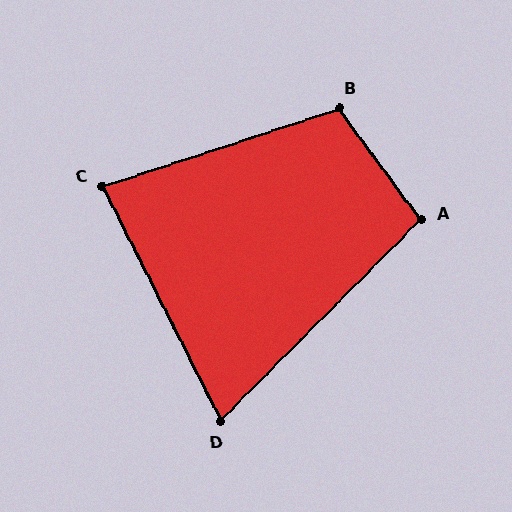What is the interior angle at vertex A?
Approximately 99 degrees (obtuse).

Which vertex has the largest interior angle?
B, at approximately 108 degrees.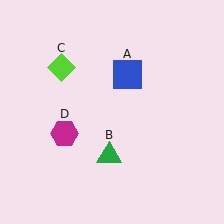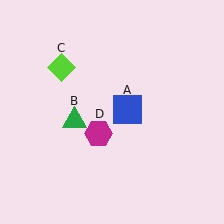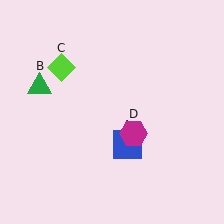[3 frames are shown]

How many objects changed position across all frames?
3 objects changed position: blue square (object A), green triangle (object B), magenta hexagon (object D).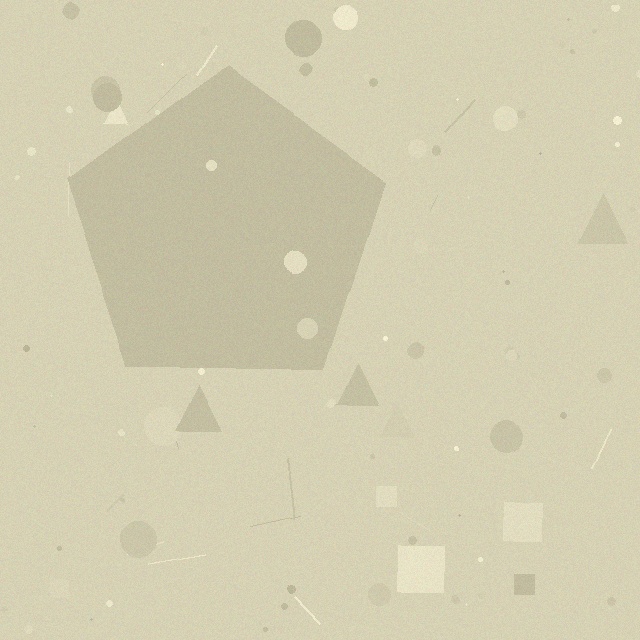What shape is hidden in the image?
A pentagon is hidden in the image.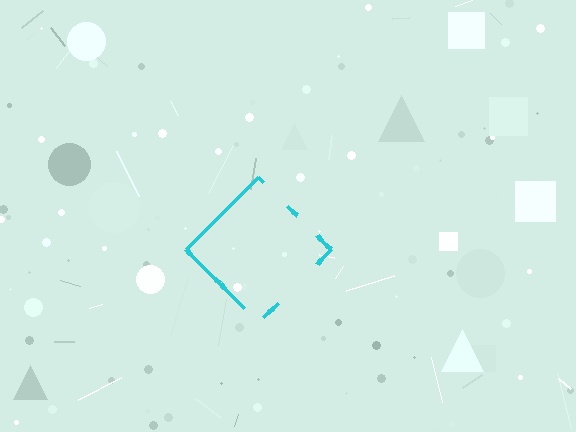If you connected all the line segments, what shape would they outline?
They would outline a diamond.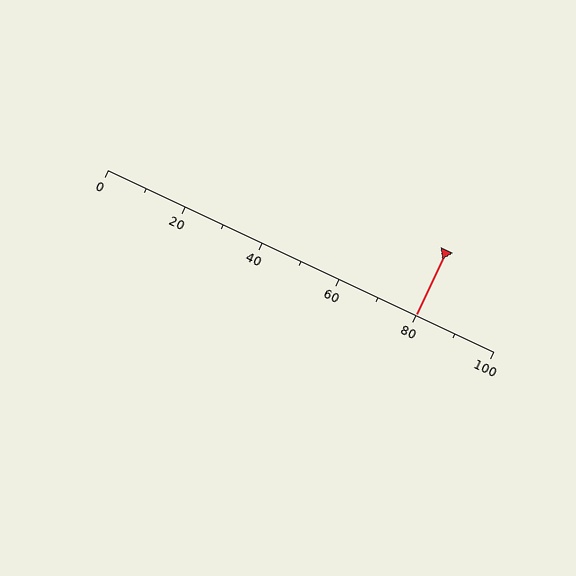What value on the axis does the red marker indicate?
The marker indicates approximately 80.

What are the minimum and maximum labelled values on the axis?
The axis runs from 0 to 100.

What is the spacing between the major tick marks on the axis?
The major ticks are spaced 20 apart.